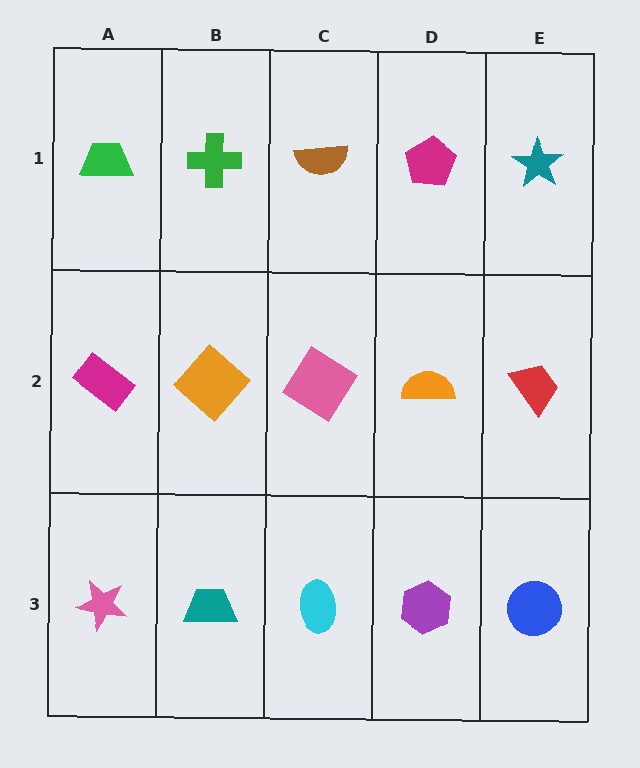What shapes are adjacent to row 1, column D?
An orange semicircle (row 2, column D), a brown semicircle (row 1, column C), a teal star (row 1, column E).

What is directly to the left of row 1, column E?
A magenta pentagon.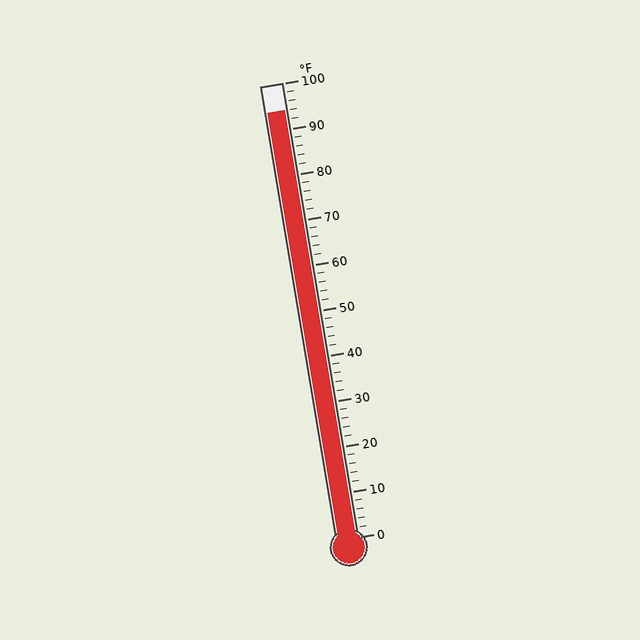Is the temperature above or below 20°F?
The temperature is above 20°F.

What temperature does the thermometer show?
The thermometer shows approximately 94°F.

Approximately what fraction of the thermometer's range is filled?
The thermometer is filled to approximately 95% of its range.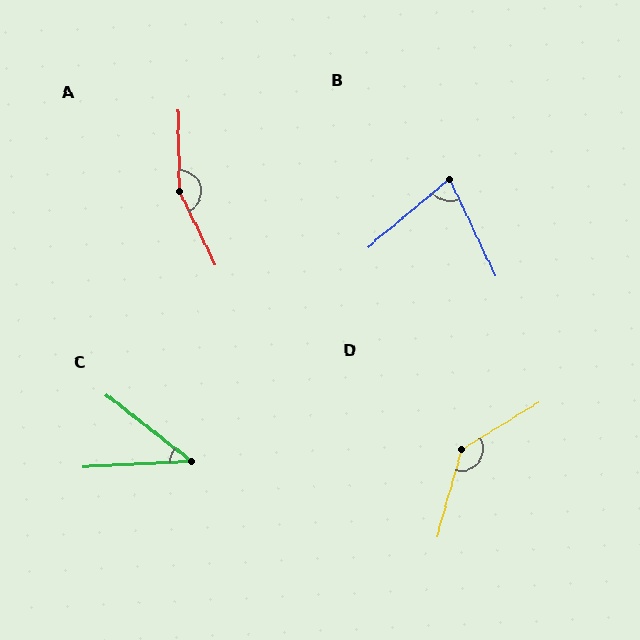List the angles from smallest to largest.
C (41°), B (76°), D (137°), A (155°).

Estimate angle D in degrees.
Approximately 137 degrees.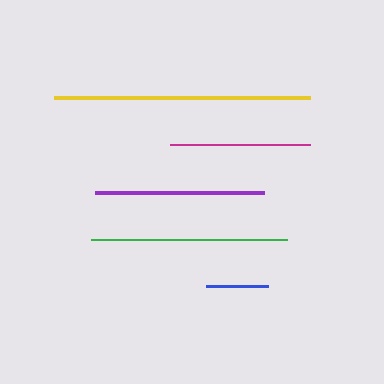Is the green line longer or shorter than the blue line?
The green line is longer than the blue line.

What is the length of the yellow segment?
The yellow segment is approximately 256 pixels long.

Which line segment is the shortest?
The blue line is the shortest at approximately 62 pixels.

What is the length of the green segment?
The green segment is approximately 196 pixels long.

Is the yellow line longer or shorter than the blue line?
The yellow line is longer than the blue line.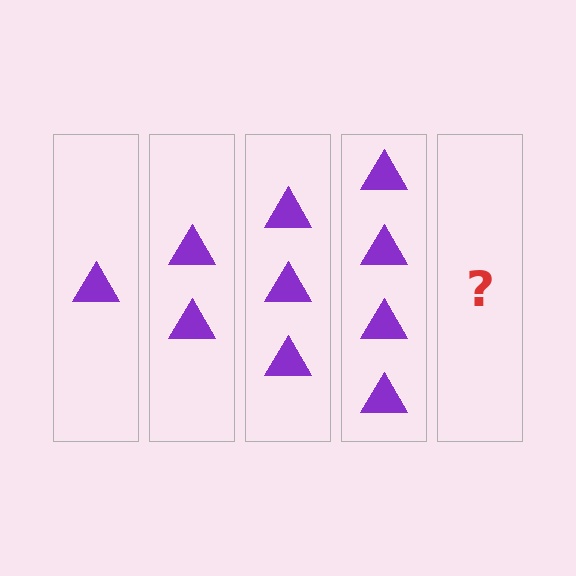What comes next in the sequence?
The next element should be 5 triangles.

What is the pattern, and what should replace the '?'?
The pattern is that each step adds one more triangle. The '?' should be 5 triangles.